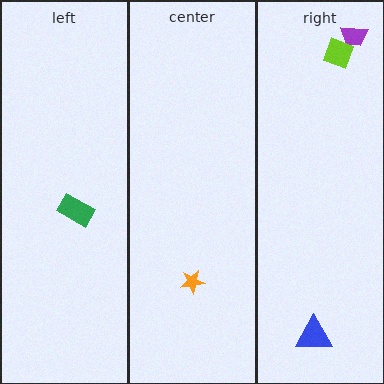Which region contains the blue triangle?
The right region.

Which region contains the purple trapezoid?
The right region.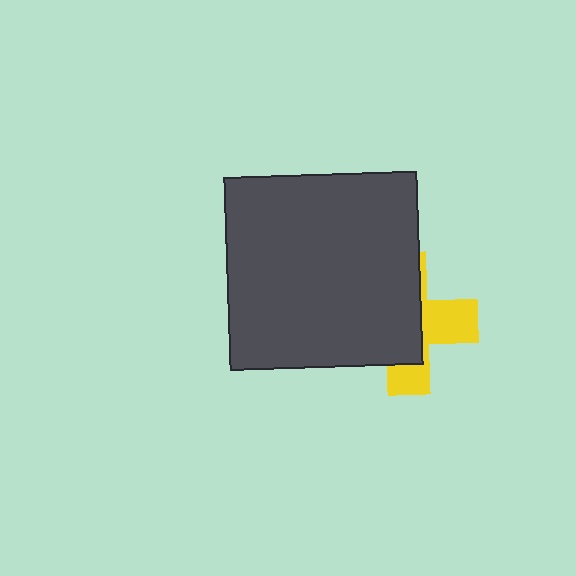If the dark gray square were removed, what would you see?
You would see the complete yellow cross.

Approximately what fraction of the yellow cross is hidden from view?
Roughly 61% of the yellow cross is hidden behind the dark gray square.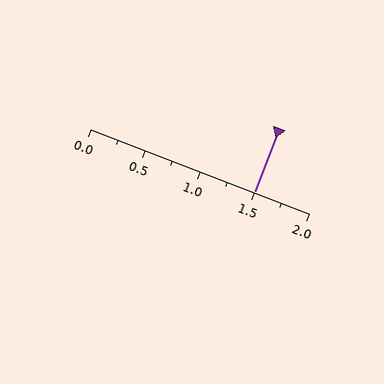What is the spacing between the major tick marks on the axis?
The major ticks are spaced 0.5 apart.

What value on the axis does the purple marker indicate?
The marker indicates approximately 1.5.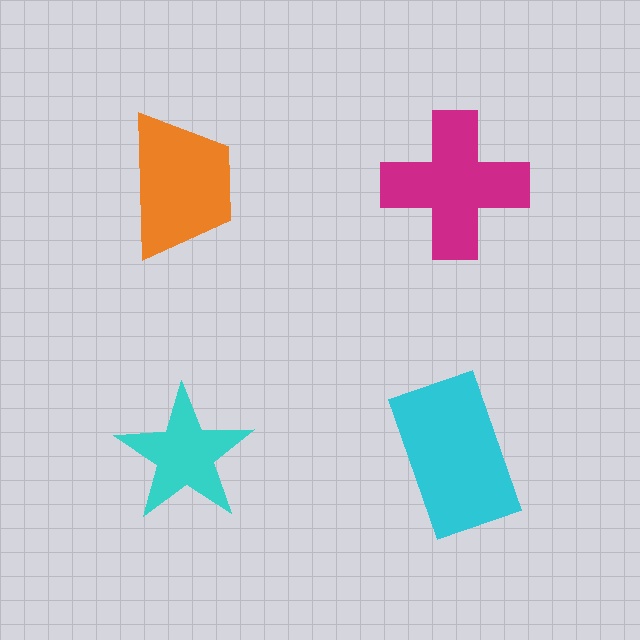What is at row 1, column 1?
An orange trapezoid.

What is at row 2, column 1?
A cyan star.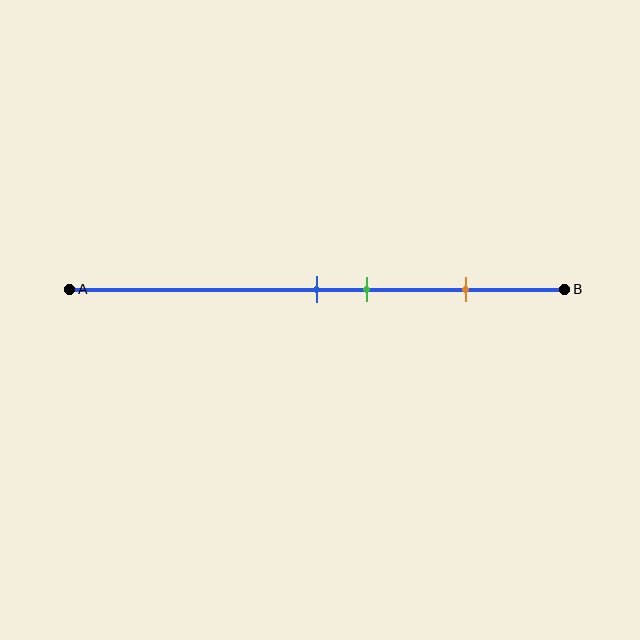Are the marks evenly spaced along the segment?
No, the marks are not evenly spaced.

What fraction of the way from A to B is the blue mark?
The blue mark is approximately 50% (0.5) of the way from A to B.